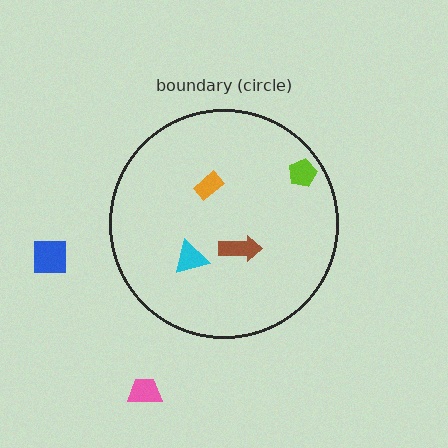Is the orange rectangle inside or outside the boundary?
Inside.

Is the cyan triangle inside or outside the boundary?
Inside.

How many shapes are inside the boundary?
4 inside, 2 outside.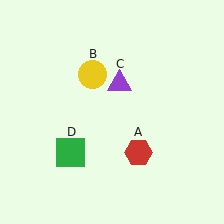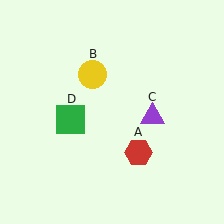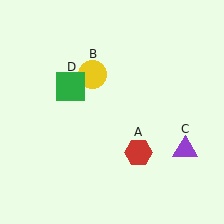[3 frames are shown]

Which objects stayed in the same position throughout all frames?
Red hexagon (object A) and yellow circle (object B) remained stationary.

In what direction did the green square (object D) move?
The green square (object D) moved up.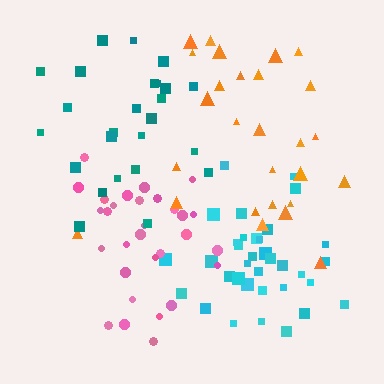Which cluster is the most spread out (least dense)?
Orange.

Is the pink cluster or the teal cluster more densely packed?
Pink.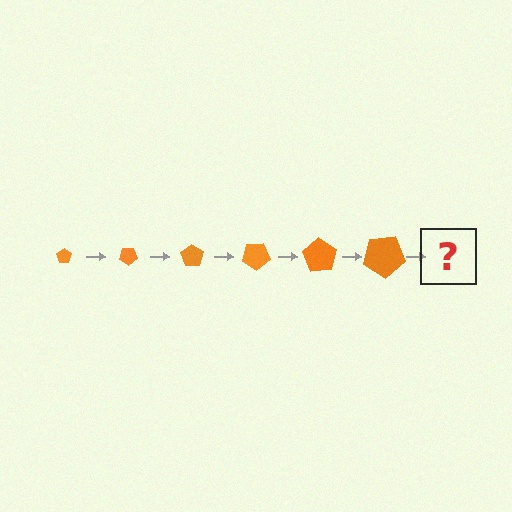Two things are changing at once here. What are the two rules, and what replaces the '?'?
The two rules are that the pentagon grows larger each step and it rotates 35 degrees each step. The '?' should be a pentagon, larger than the previous one and rotated 210 degrees from the start.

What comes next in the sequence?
The next element should be a pentagon, larger than the previous one and rotated 210 degrees from the start.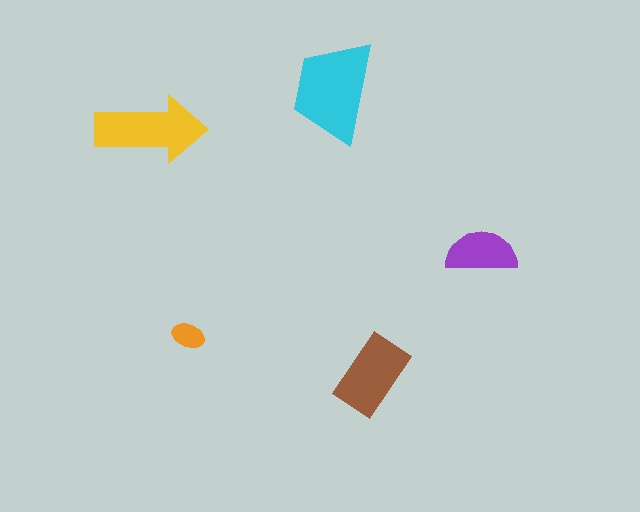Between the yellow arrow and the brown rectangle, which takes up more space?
The yellow arrow.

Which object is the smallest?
The orange ellipse.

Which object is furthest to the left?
The yellow arrow is leftmost.